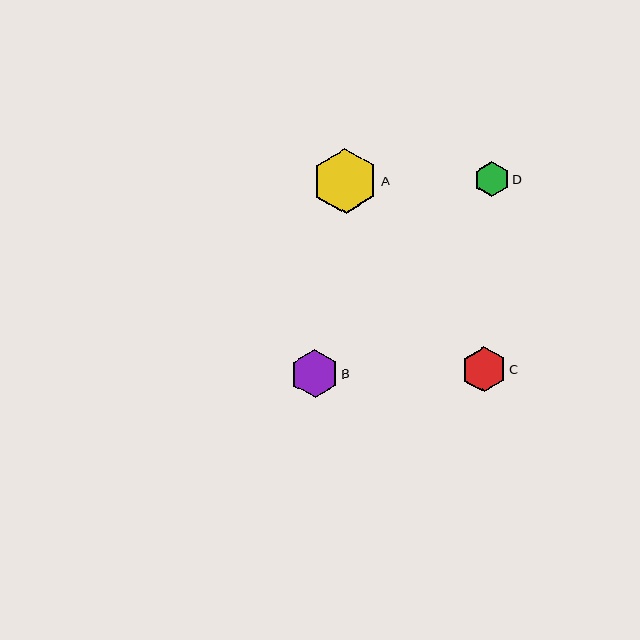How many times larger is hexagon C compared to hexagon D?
Hexagon C is approximately 1.3 times the size of hexagon D.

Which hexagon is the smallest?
Hexagon D is the smallest with a size of approximately 35 pixels.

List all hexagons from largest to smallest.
From largest to smallest: A, B, C, D.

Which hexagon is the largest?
Hexagon A is the largest with a size of approximately 65 pixels.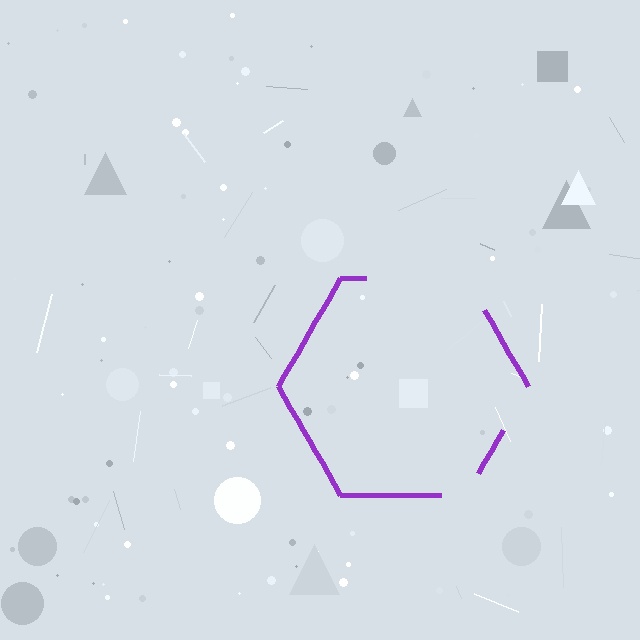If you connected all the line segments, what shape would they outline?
They would outline a hexagon.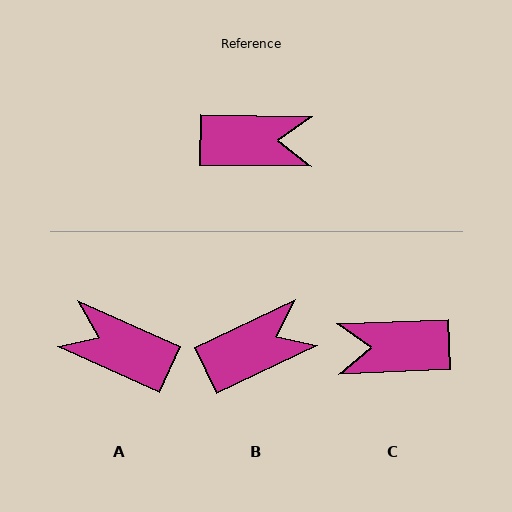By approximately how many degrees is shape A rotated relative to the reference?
Approximately 157 degrees counter-clockwise.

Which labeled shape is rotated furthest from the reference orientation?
C, about 177 degrees away.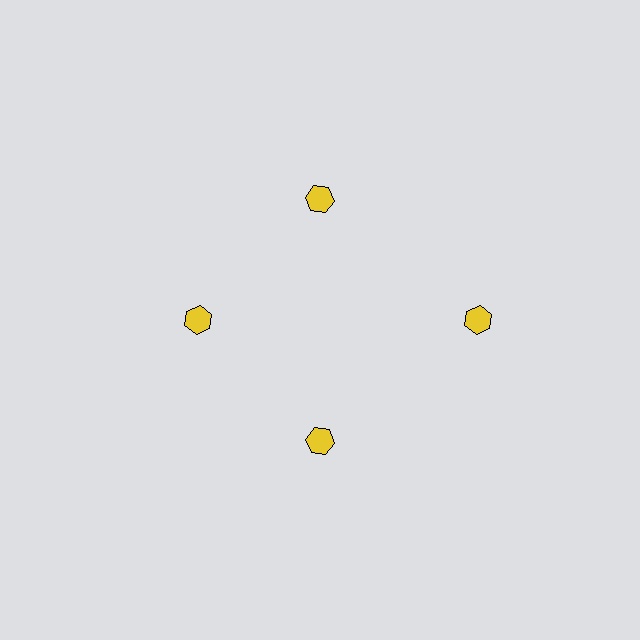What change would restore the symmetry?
The symmetry would be restored by moving it inward, back onto the ring so that all 4 hexagons sit at equal angles and equal distance from the center.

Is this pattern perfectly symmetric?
No. The 4 yellow hexagons are arranged in a ring, but one element near the 3 o'clock position is pushed outward from the center, breaking the 4-fold rotational symmetry.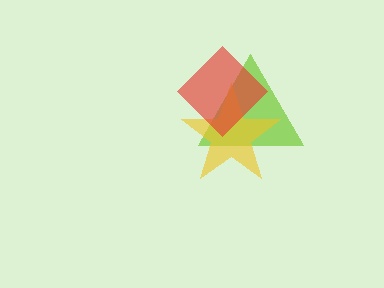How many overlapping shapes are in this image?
There are 3 overlapping shapes in the image.